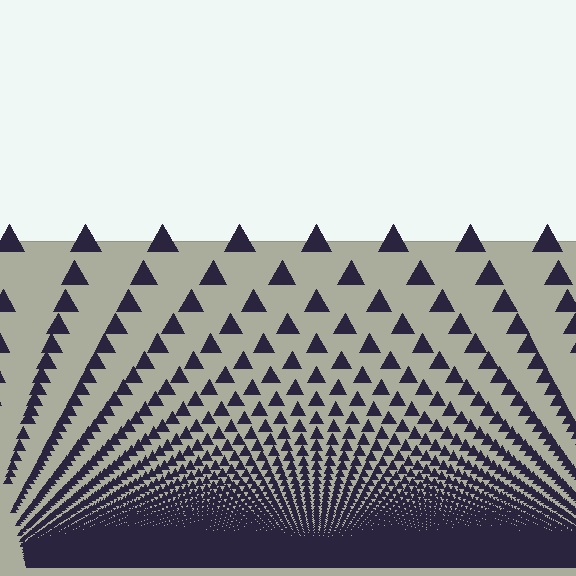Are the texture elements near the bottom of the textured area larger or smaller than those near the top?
Smaller. The gradient is inverted — elements near the bottom are smaller and denser.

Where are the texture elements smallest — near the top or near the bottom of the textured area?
Near the bottom.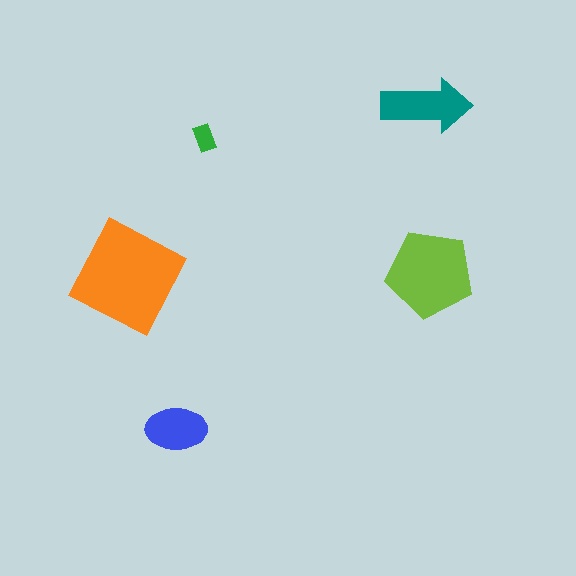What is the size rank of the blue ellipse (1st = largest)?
4th.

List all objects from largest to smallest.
The orange diamond, the lime pentagon, the teal arrow, the blue ellipse, the green rectangle.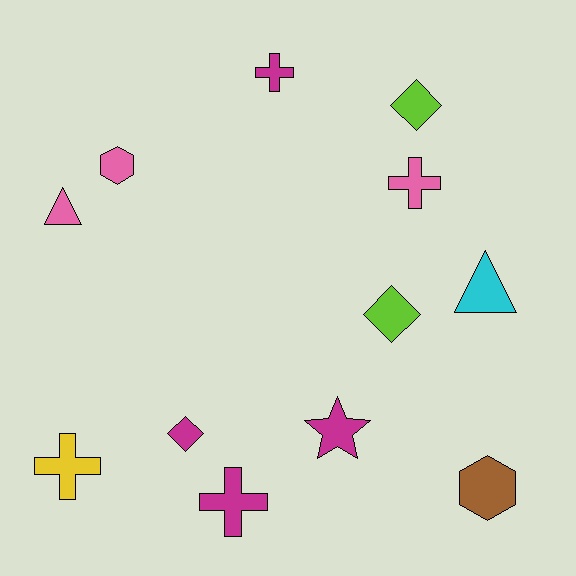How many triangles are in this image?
There are 2 triangles.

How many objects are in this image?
There are 12 objects.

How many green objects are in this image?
There are no green objects.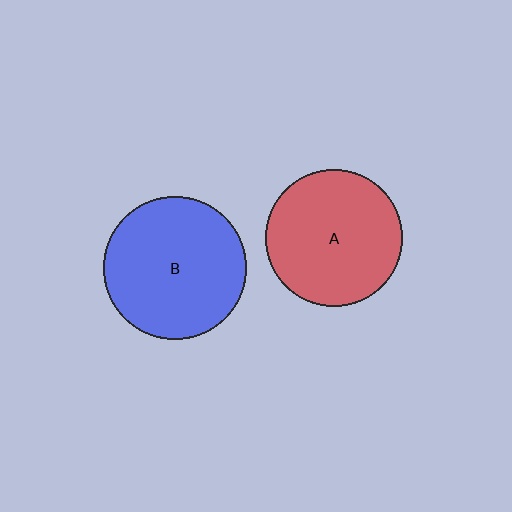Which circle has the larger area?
Circle B (blue).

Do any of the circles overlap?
No, none of the circles overlap.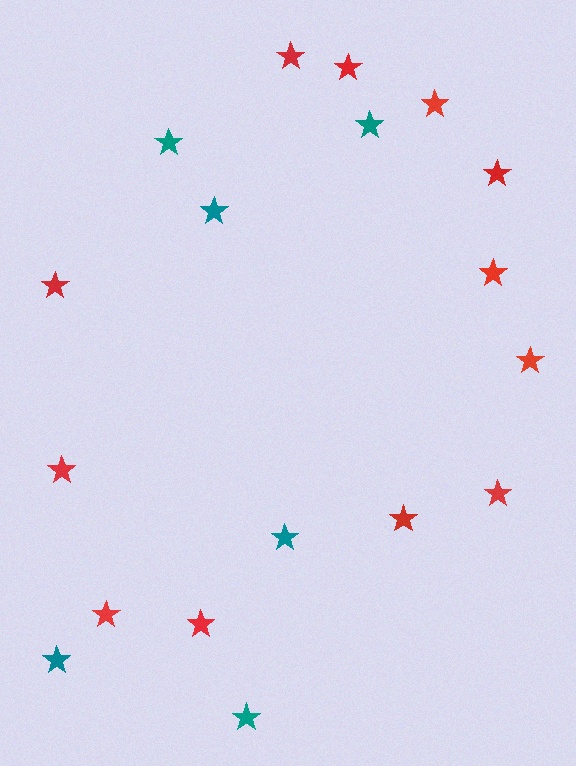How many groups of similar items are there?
There are 2 groups: one group of red stars (12) and one group of teal stars (6).